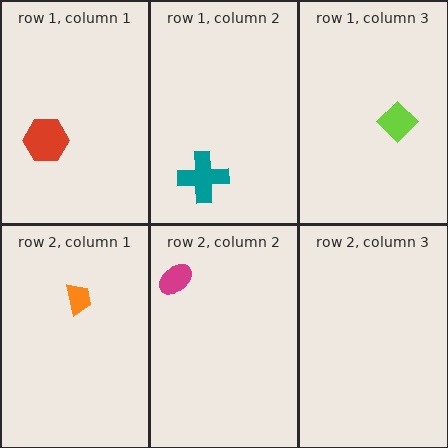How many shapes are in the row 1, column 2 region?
1.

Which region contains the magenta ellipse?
The row 2, column 2 region.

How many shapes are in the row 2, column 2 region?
1.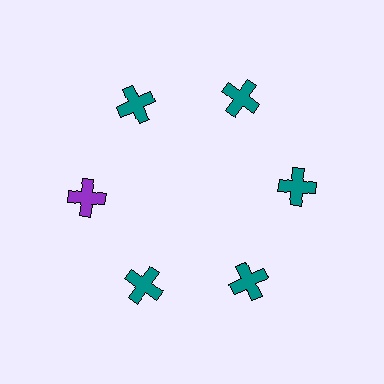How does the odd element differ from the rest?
It has a different color: purple instead of teal.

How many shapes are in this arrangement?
There are 6 shapes arranged in a ring pattern.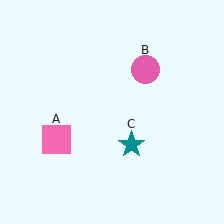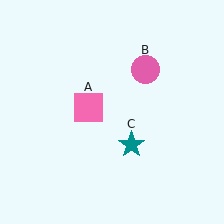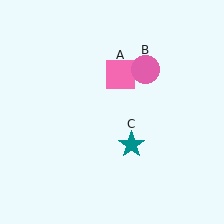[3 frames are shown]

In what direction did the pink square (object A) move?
The pink square (object A) moved up and to the right.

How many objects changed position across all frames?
1 object changed position: pink square (object A).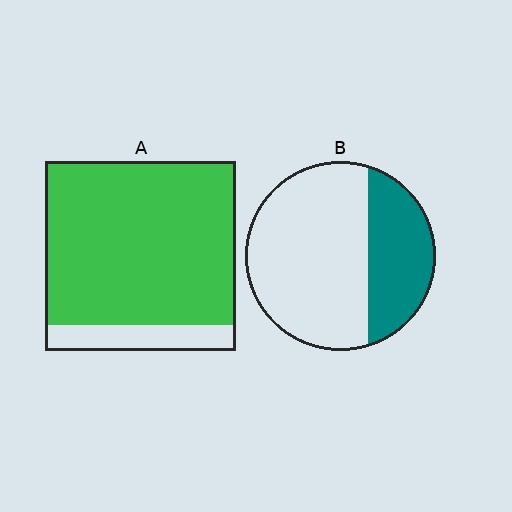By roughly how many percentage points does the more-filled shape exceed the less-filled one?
By roughly 55 percentage points (A over B).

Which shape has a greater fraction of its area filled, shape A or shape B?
Shape A.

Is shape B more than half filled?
No.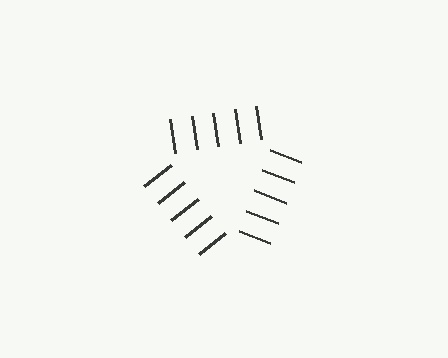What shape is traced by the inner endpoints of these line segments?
An illusory triangle — the line segments terminate on its edges but no continuous stroke is drawn.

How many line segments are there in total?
15 — 5 along each of the 3 edges.